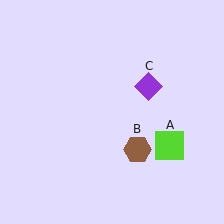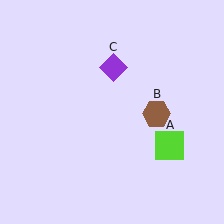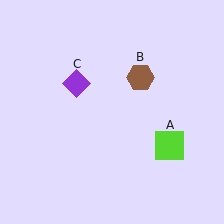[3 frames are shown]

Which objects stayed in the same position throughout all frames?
Lime square (object A) remained stationary.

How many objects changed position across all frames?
2 objects changed position: brown hexagon (object B), purple diamond (object C).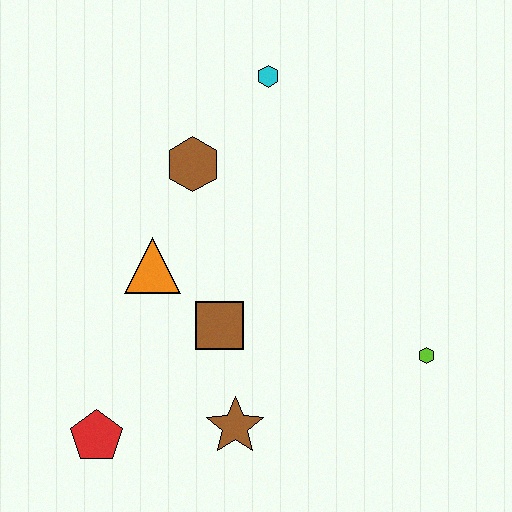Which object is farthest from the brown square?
The cyan hexagon is farthest from the brown square.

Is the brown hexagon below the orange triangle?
No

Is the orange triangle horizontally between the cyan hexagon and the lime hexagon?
No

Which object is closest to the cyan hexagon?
The brown hexagon is closest to the cyan hexagon.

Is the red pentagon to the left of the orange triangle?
Yes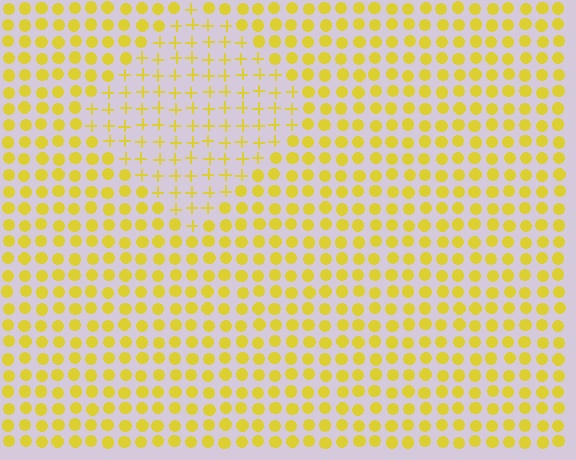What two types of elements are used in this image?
The image uses plus signs inside the diamond region and circles outside it.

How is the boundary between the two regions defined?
The boundary is defined by a change in element shape: plus signs inside vs. circles outside. All elements share the same color and spacing.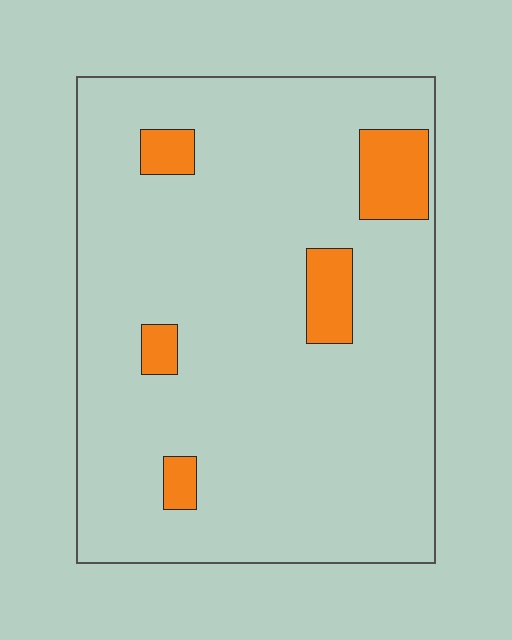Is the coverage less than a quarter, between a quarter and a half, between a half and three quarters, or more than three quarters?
Less than a quarter.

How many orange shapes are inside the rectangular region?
5.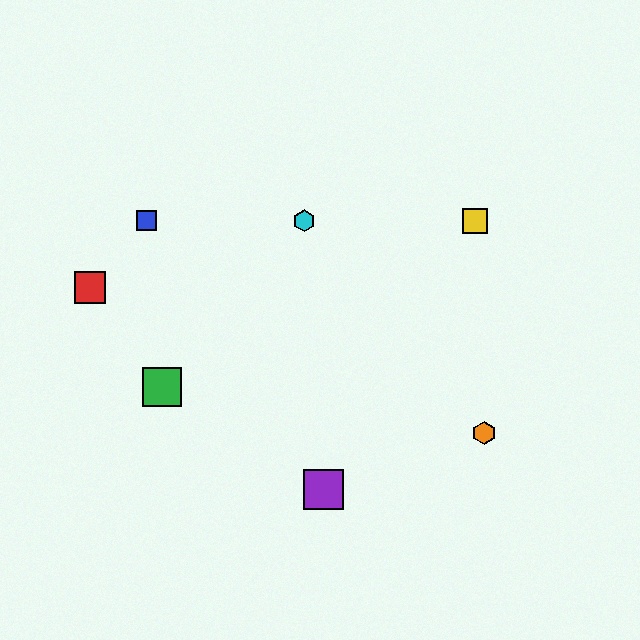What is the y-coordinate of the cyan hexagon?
The cyan hexagon is at y≈221.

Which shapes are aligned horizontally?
The blue square, the yellow square, the cyan hexagon are aligned horizontally.